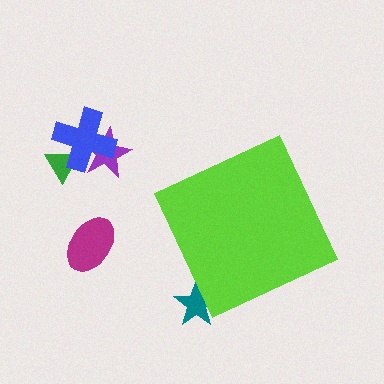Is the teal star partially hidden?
Yes, the teal star is partially hidden behind the lime diamond.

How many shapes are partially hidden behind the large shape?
1 shape is partially hidden.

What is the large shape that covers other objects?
A lime diamond.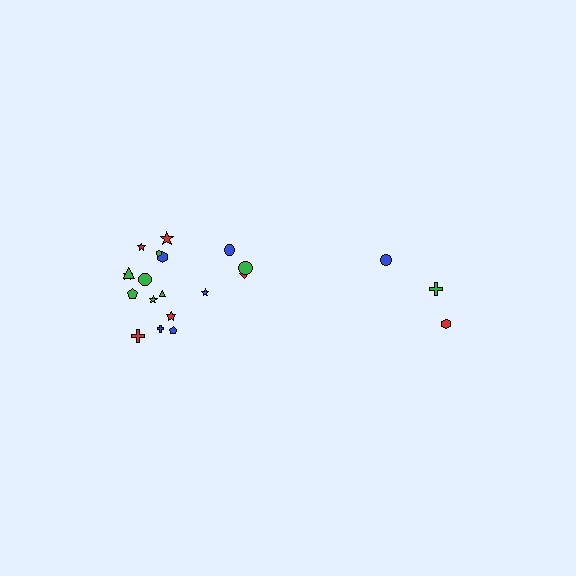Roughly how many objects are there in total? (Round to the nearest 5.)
Roughly 20 objects in total.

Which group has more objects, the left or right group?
The left group.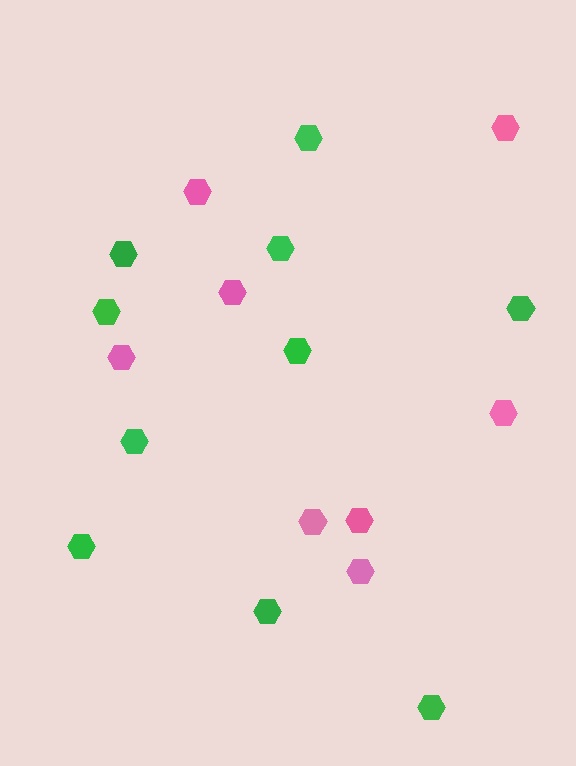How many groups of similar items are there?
There are 2 groups: one group of green hexagons (10) and one group of pink hexagons (8).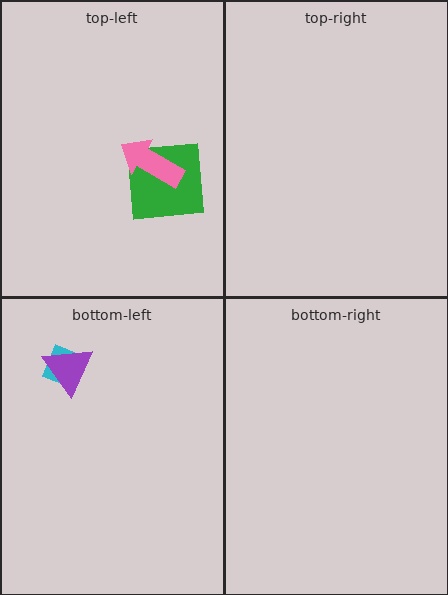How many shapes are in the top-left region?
2.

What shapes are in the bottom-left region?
The cyan diamond, the purple triangle.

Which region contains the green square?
The top-left region.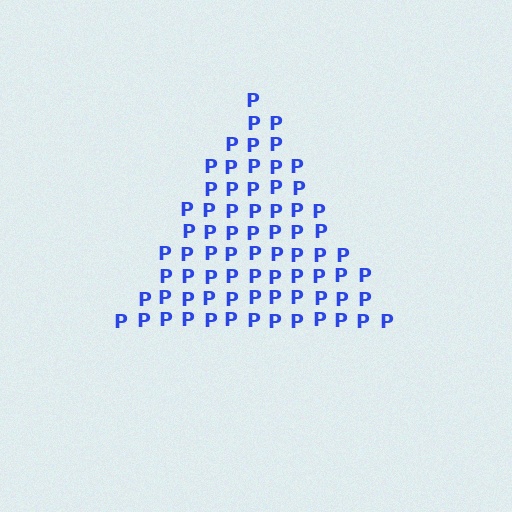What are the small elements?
The small elements are letter P's.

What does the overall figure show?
The overall figure shows a triangle.